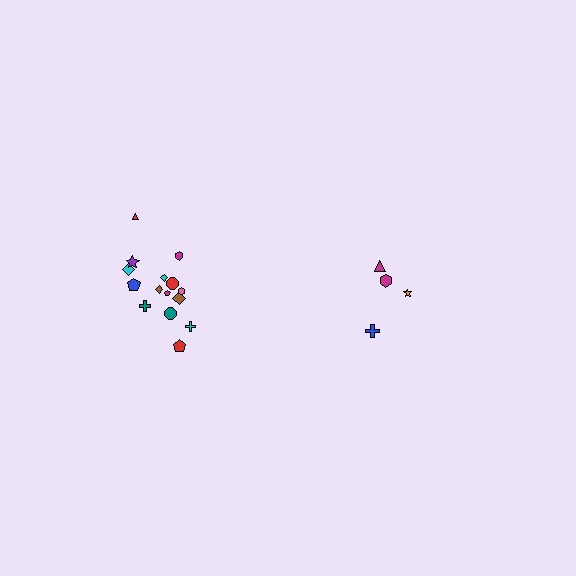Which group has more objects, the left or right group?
The left group.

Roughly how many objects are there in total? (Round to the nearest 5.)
Roughly 20 objects in total.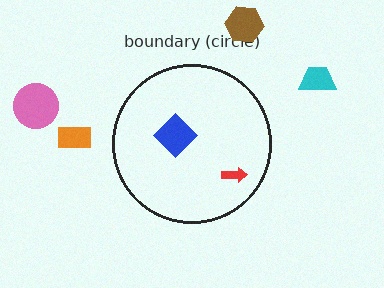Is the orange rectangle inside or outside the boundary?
Outside.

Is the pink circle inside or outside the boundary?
Outside.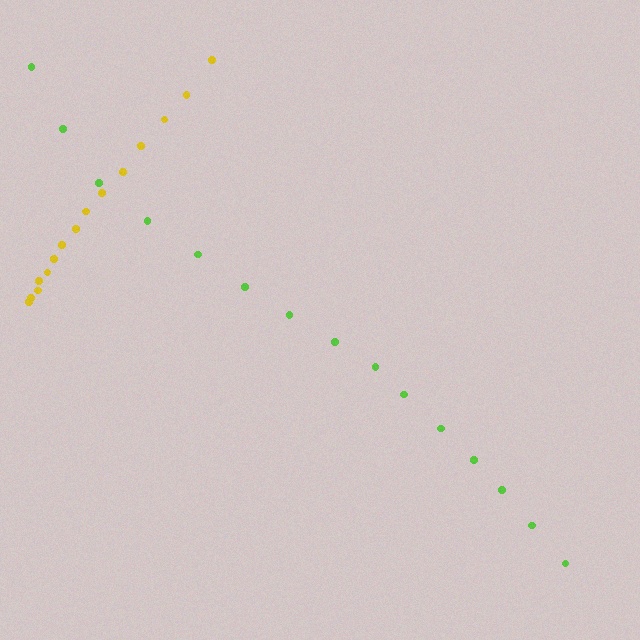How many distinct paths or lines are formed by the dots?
There are 2 distinct paths.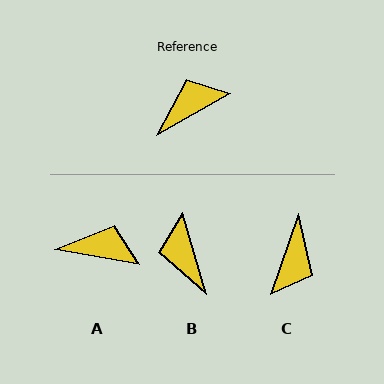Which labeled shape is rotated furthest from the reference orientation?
C, about 139 degrees away.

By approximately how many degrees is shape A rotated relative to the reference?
Approximately 40 degrees clockwise.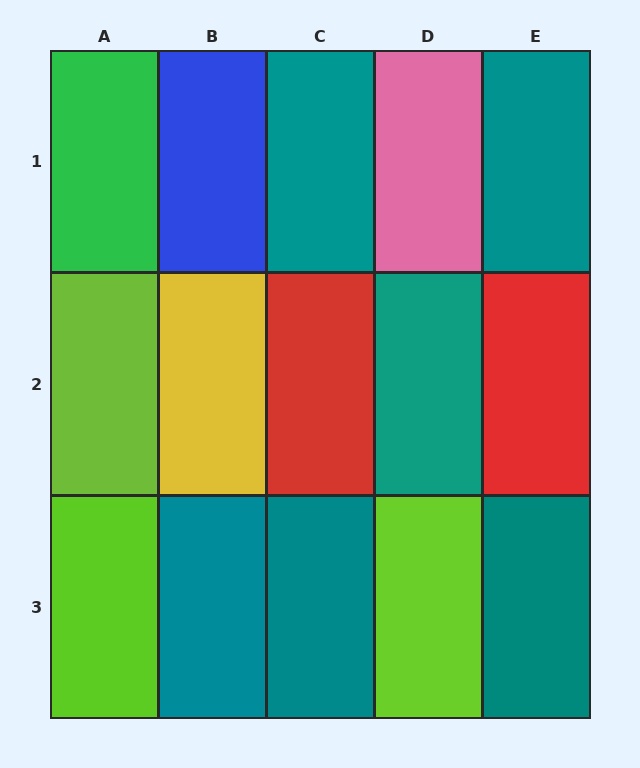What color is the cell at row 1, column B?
Blue.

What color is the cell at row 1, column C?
Teal.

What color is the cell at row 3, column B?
Teal.